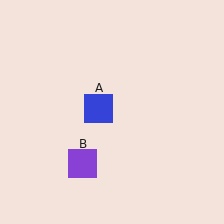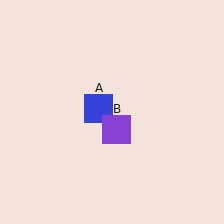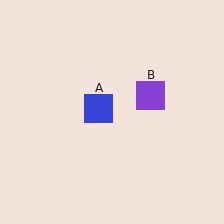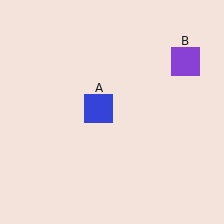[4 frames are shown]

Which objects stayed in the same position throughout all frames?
Blue square (object A) remained stationary.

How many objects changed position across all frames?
1 object changed position: purple square (object B).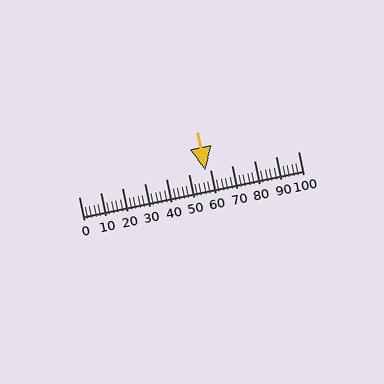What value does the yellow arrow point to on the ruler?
The yellow arrow points to approximately 58.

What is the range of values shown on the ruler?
The ruler shows values from 0 to 100.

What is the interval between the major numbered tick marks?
The major tick marks are spaced 10 units apart.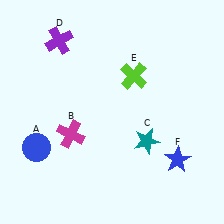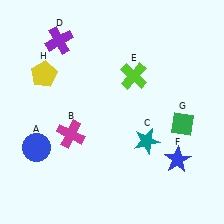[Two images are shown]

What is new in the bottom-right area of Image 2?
A green diamond (G) was added in the bottom-right area of Image 2.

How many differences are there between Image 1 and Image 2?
There are 2 differences between the two images.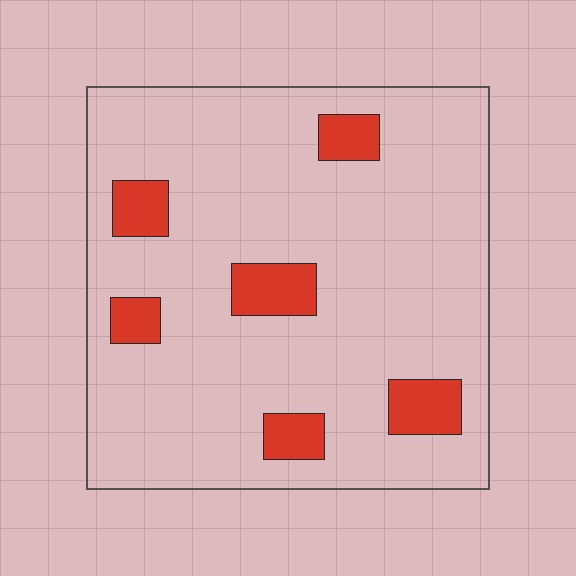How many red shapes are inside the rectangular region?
6.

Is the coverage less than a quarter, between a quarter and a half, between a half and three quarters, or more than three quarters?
Less than a quarter.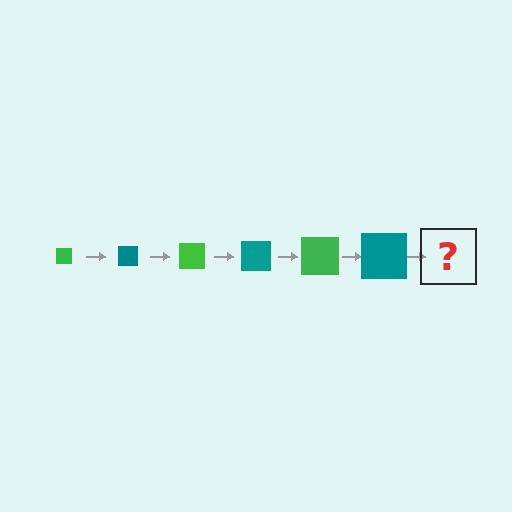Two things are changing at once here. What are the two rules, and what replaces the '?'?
The two rules are that the square grows larger each step and the color cycles through green and teal. The '?' should be a green square, larger than the previous one.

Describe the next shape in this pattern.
It should be a green square, larger than the previous one.